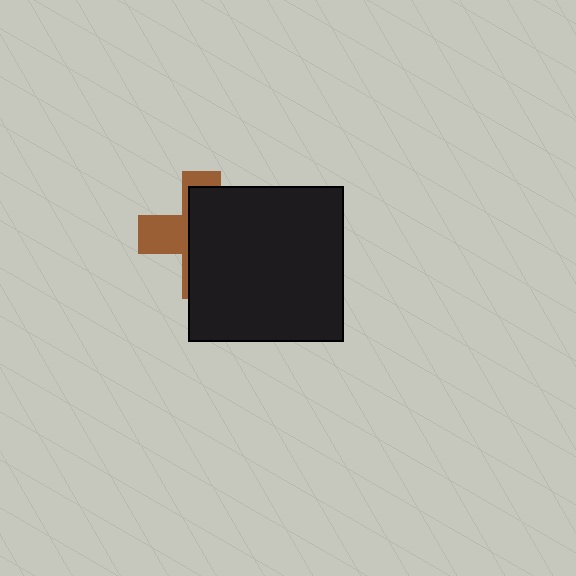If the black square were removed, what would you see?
You would see the complete brown cross.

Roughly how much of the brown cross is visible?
A small part of it is visible (roughly 34%).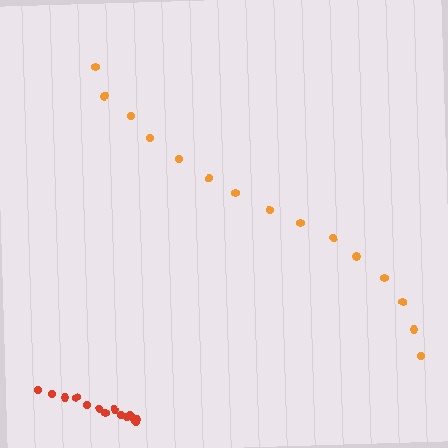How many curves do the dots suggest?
There are 2 distinct paths.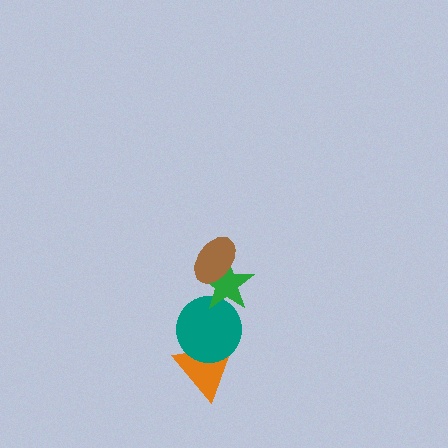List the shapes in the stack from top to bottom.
From top to bottom: the brown ellipse, the green star, the teal circle, the orange triangle.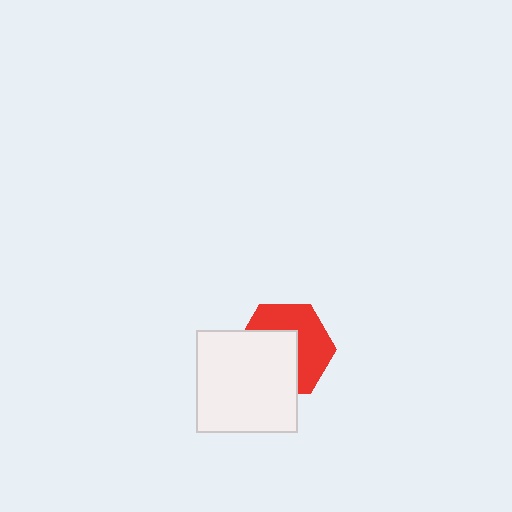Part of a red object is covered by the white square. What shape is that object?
It is a hexagon.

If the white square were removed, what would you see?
You would see the complete red hexagon.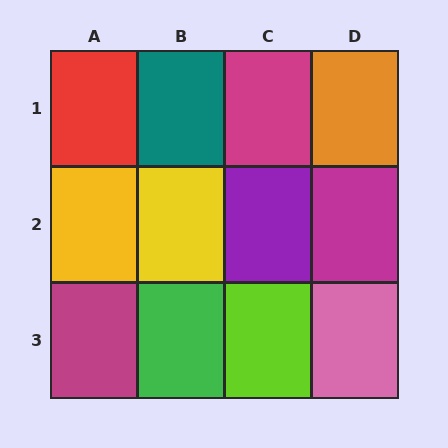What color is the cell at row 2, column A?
Yellow.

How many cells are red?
1 cell is red.